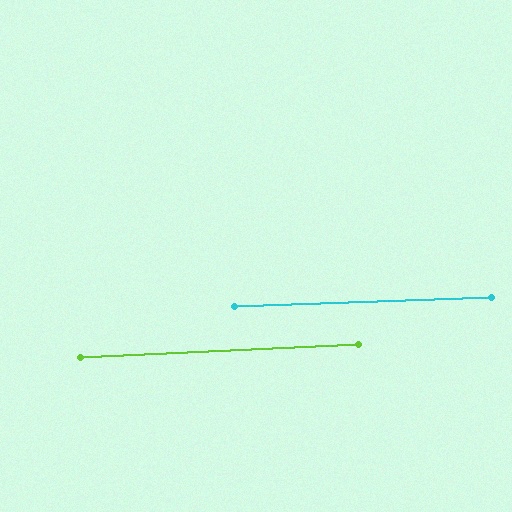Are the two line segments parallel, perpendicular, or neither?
Parallel — their directions differ by only 0.8°.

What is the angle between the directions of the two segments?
Approximately 1 degree.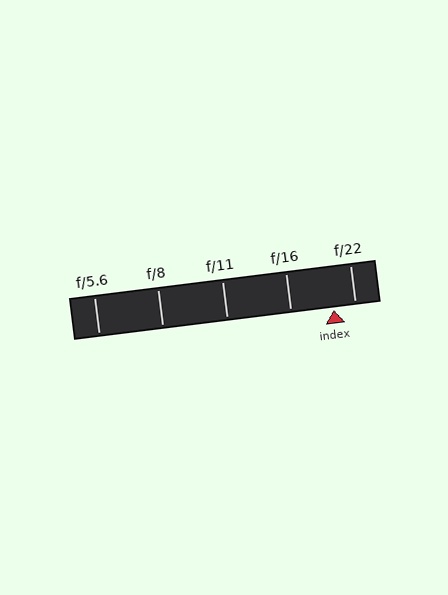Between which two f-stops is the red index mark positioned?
The index mark is between f/16 and f/22.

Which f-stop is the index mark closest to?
The index mark is closest to f/22.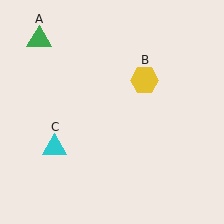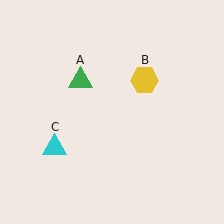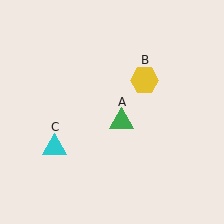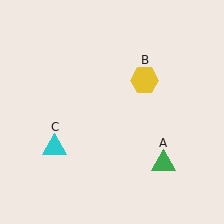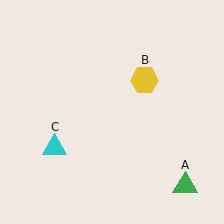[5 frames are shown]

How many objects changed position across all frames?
1 object changed position: green triangle (object A).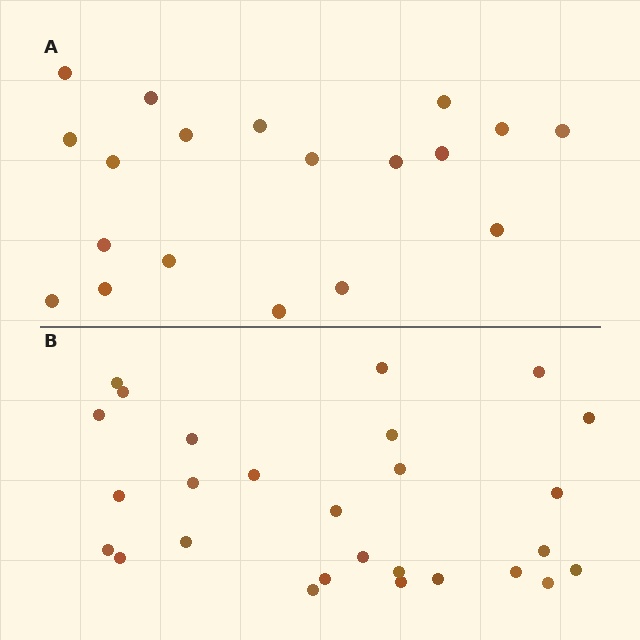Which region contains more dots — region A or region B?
Region B (the bottom region) has more dots.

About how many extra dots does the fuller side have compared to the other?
Region B has roughly 8 or so more dots than region A.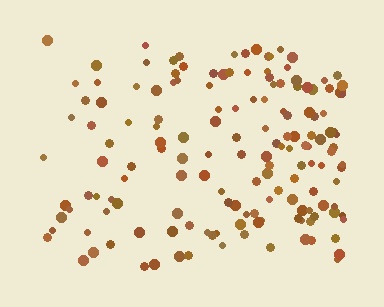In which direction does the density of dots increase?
From left to right, with the right side densest.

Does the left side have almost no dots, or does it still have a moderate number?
Still a moderate number, just noticeably fewer than the right.